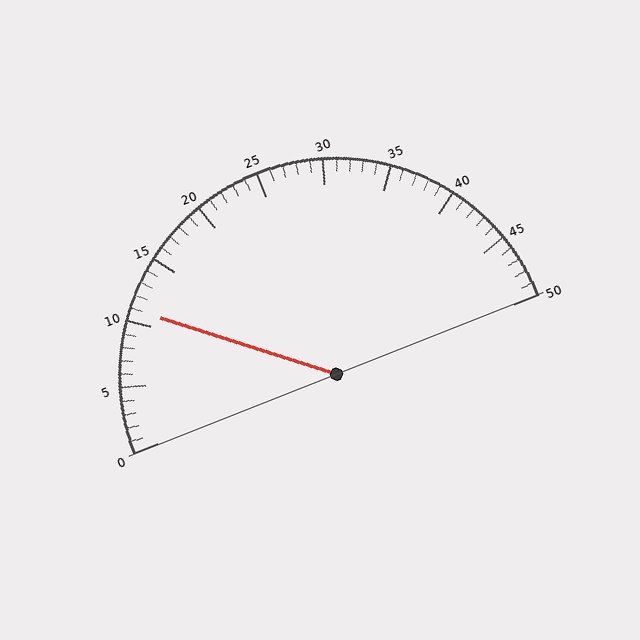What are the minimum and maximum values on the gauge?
The gauge ranges from 0 to 50.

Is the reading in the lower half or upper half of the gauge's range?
The reading is in the lower half of the range (0 to 50).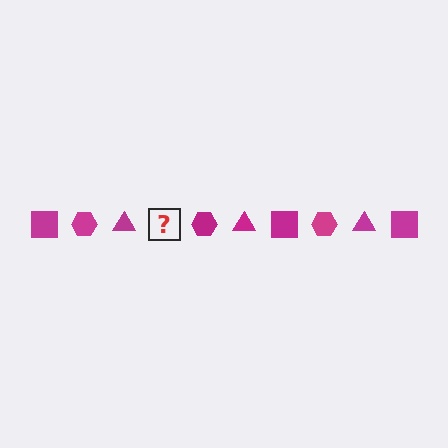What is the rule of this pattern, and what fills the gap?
The rule is that the pattern cycles through square, hexagon, triangle shapes in magenta. The gap should be filled with a magenta square.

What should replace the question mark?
The question mark should be replaced with a magenta square.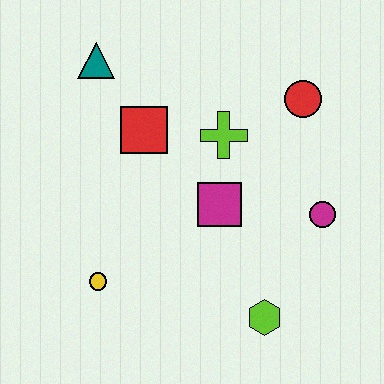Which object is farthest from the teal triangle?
The lime hexagon is farthest from the teal triangle.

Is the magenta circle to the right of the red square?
Yes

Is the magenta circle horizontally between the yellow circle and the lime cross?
No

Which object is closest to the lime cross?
The magenta square is closest to the lime cross.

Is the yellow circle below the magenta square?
Yes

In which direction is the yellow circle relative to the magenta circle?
The yellow circle is to the left of the magenta circle.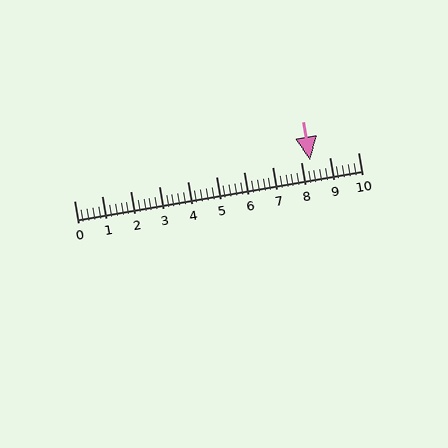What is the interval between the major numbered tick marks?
The major tick marks are spaced 1 units apart.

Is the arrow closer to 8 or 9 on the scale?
The arrow is closer to 8.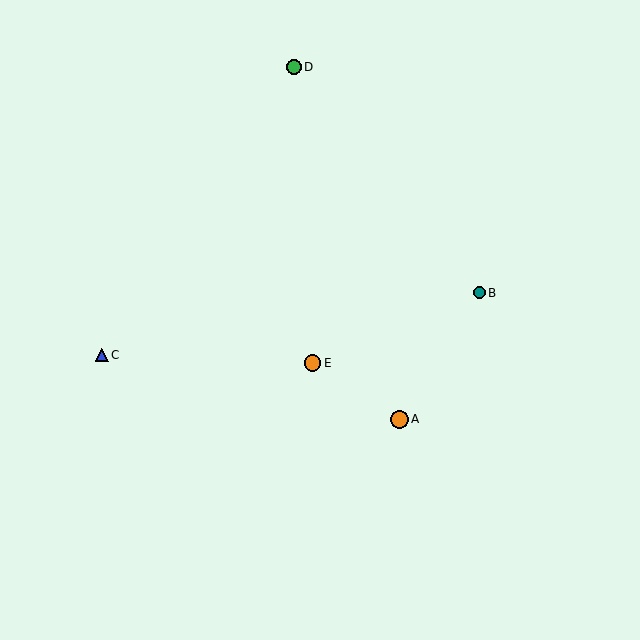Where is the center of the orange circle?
The center of the orange circle is at (399, 419).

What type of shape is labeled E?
Shape E is an orange circle.